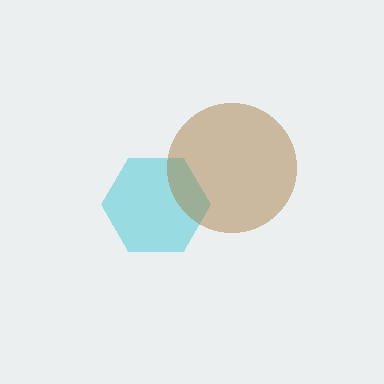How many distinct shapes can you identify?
There are 2 distinct shapes: a cyan hexagon, a brown circle.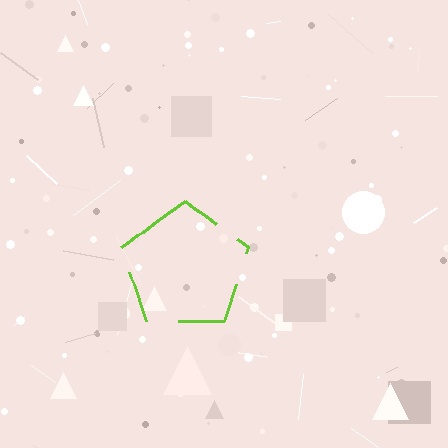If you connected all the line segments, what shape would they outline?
They would outline a pentagon.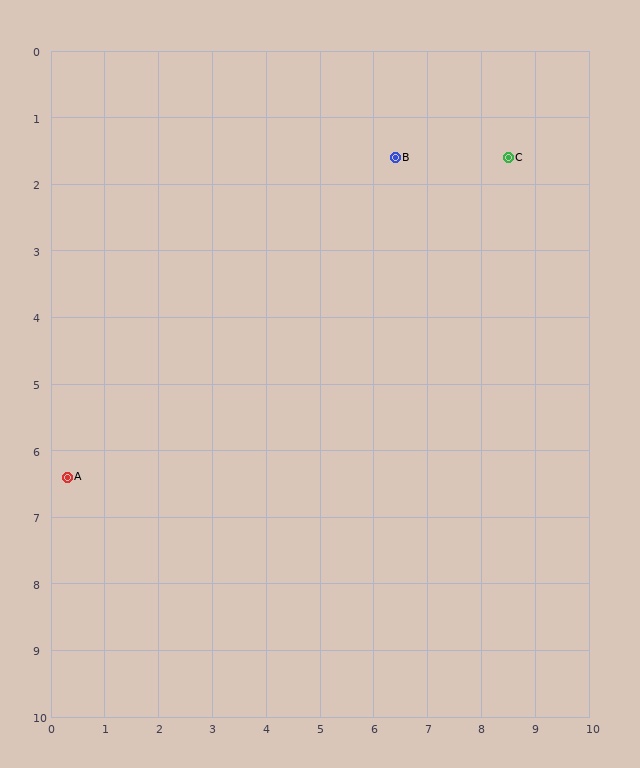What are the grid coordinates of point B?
Point B is at approximately (6.4, 1.6).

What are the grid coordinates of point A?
Point A is at approximately (0.3, 6.4).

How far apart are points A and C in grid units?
Points A and C are about 9.5 grid units apart.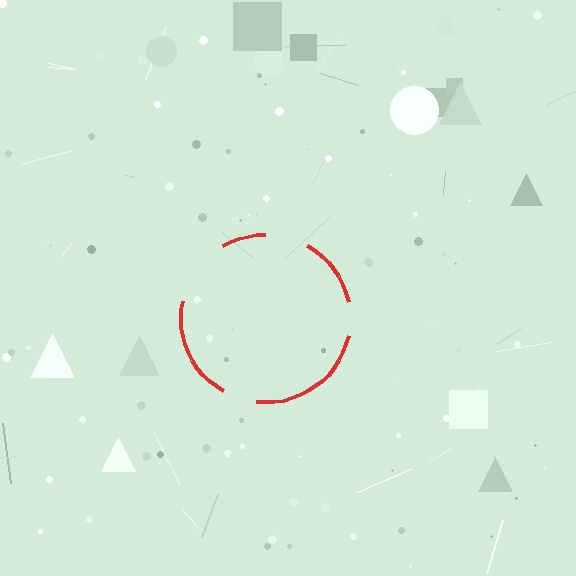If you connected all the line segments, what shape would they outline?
They would outline a circle.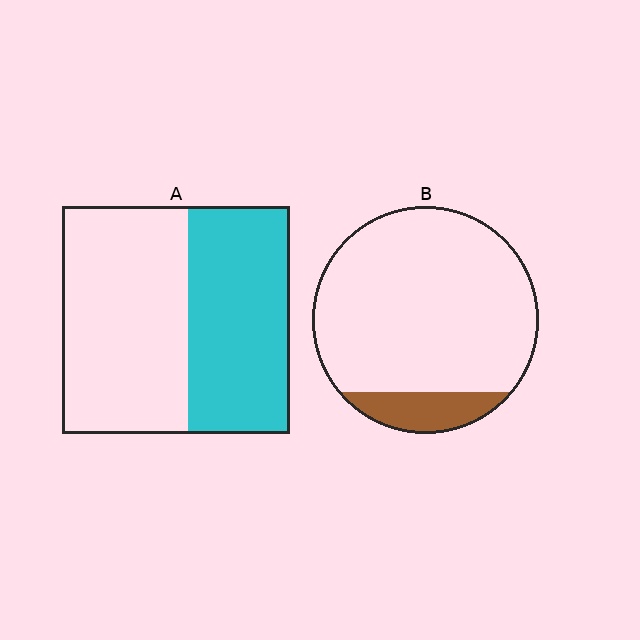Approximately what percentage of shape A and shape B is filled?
A is approximately 45% and B is approximately 15%.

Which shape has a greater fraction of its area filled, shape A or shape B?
Shape A.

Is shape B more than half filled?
No.